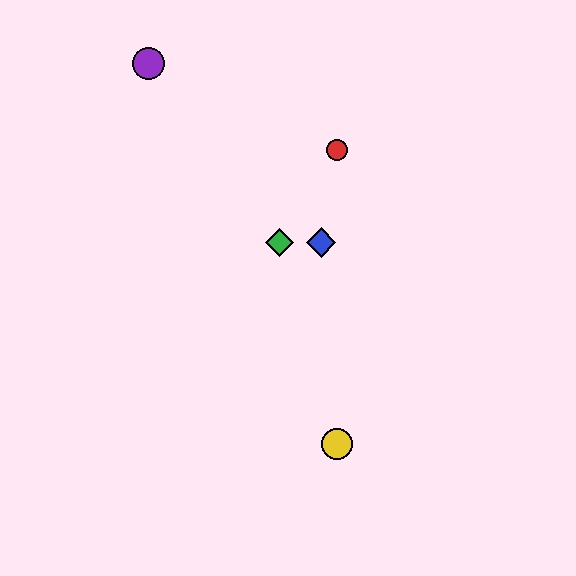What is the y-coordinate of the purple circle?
The purple circle is at y≈64.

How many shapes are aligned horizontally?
2 shapes (the blue diamond, the green diamond) are aligned horizontally.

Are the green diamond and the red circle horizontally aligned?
No, the green diamond is at y≈242 and the red circle is at y≈150.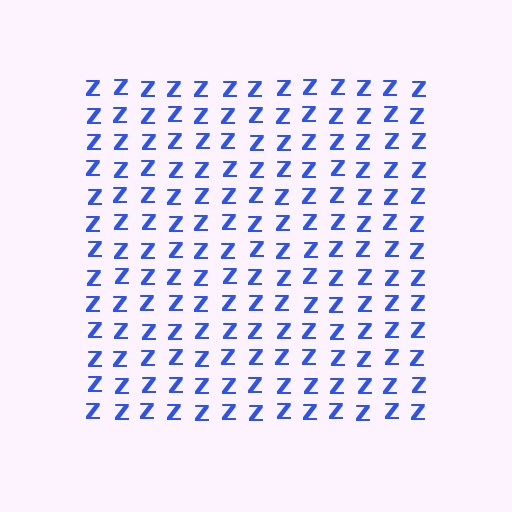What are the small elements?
The small elements are letter Z's.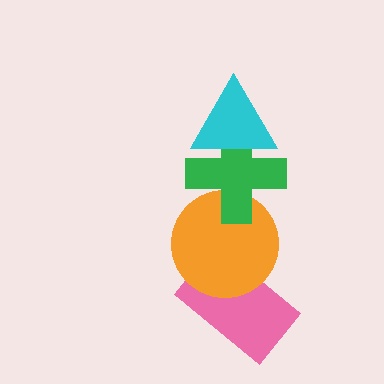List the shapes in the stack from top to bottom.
From top to bottom: the cyan triangle, the green cross, the orange circle, the pink rectangle.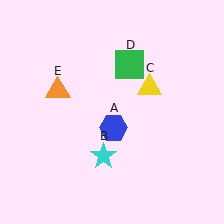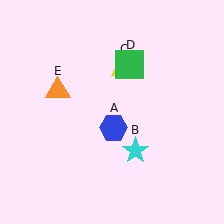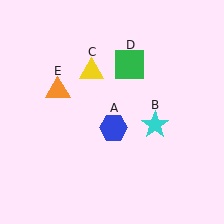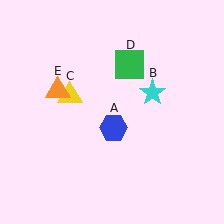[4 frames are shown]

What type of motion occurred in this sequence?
The cyan star (object B), yellow triangle (object C) rotated counterclockwise around the center of the scene.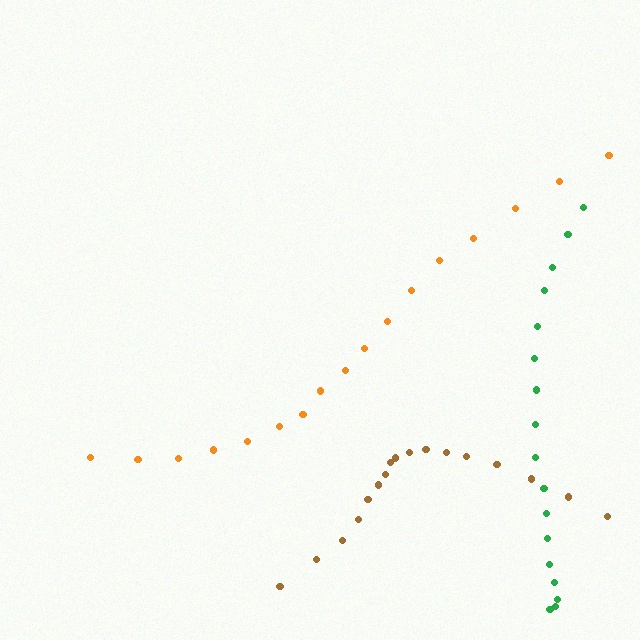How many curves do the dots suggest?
There are 3 distinct paths.